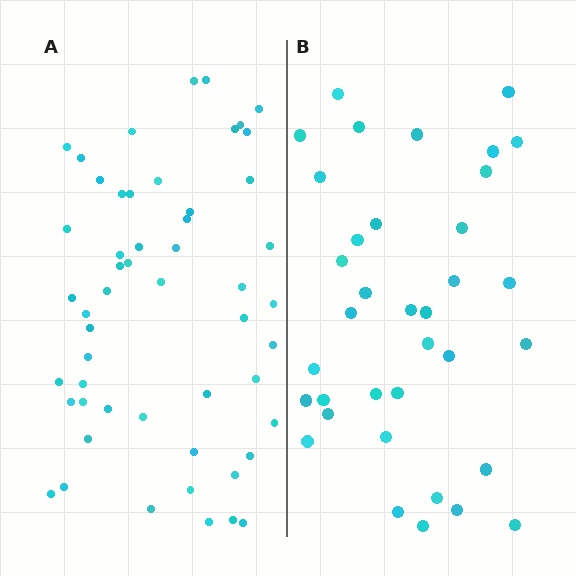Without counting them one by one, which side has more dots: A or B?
Region A (the left region) has more dots.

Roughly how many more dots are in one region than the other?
Region A has approximately 15 more dots than region B.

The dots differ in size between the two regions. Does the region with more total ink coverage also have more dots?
No. Region B has more total ink coverage because its dots are larger, but region A actually contains more individual dots. Total area can be misleading — the number of items is what matters here.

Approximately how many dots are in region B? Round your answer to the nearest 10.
About 40 dots. (The exact count is 36, which rounds to 40.)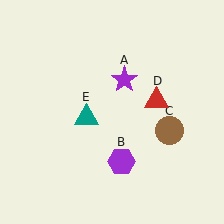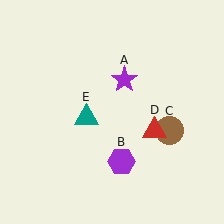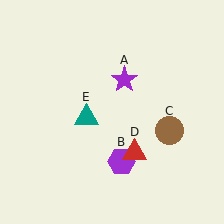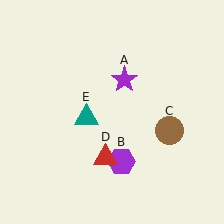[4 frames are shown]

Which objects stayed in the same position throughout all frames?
Purple star (object A) and purple hexagon (object B) and brown circle (object C) and teal triangle (object E) remained stationary.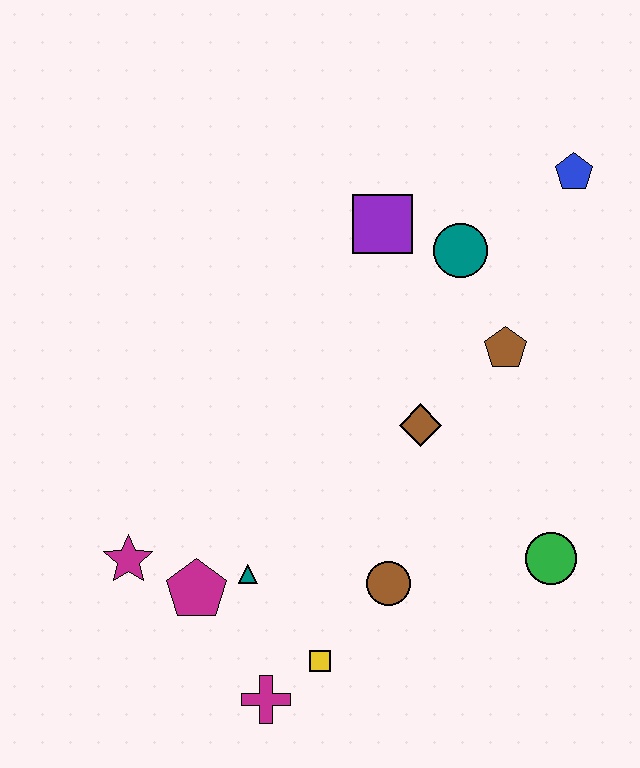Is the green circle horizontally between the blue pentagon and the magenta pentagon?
Yes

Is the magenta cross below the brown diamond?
Yes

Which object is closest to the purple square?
The teal circle is closest to the purple square.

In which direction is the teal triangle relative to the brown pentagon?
The teal triangle is to the left of the brown pentagon.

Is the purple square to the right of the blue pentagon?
No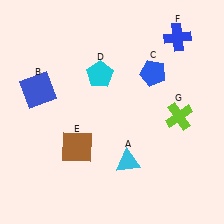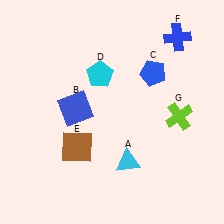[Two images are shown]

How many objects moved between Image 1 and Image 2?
1 object moved between the two images.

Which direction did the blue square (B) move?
The blue square (B) moved right.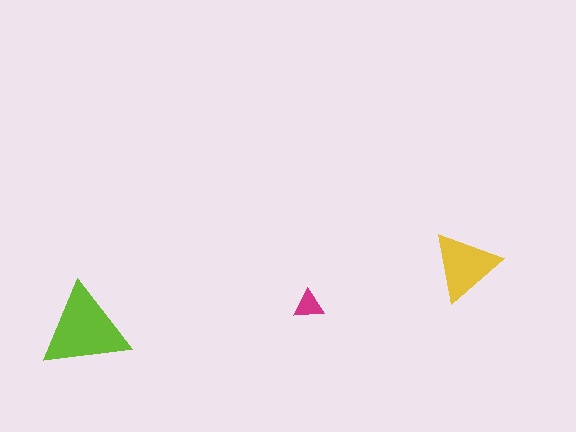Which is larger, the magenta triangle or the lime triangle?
The lime one.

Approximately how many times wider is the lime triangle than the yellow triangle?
About 1.5 times wider.